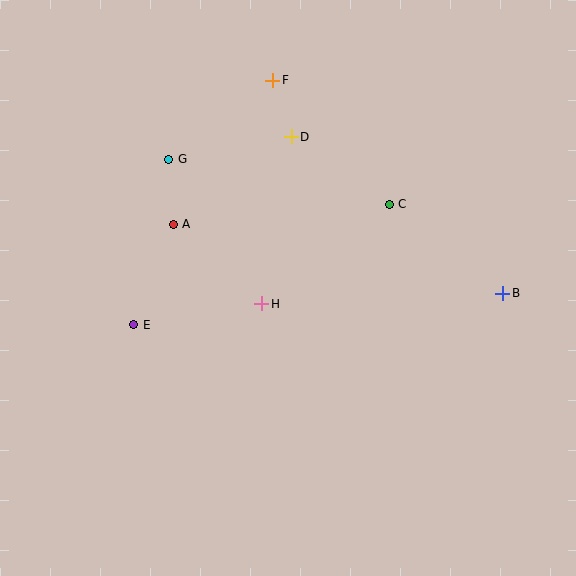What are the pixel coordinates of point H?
Point H is at (262, 304).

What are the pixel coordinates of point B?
Point B is at (503, 293).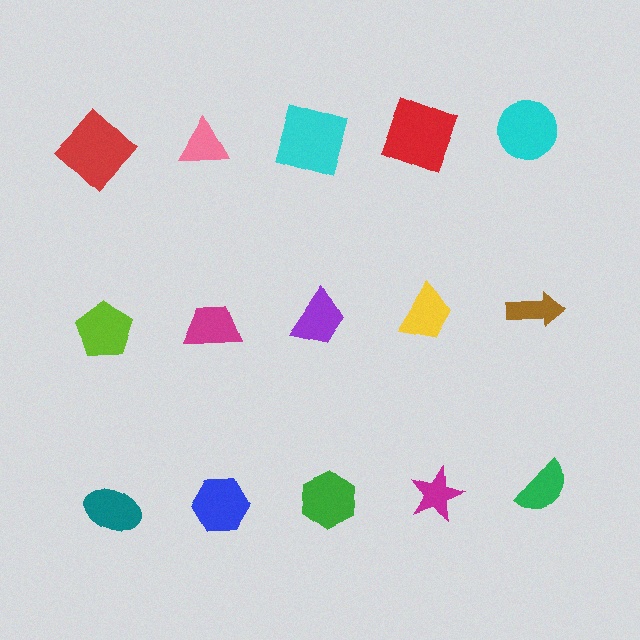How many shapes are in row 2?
5 shapes.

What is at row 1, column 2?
A pink triangle.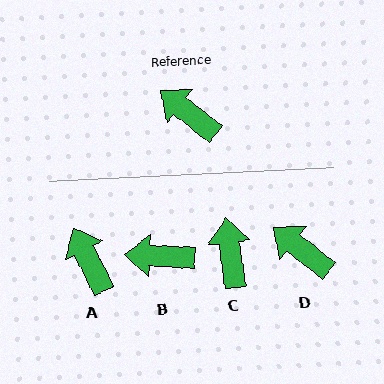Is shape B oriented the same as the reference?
No, it is off by about 35 degrees.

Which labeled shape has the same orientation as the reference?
D.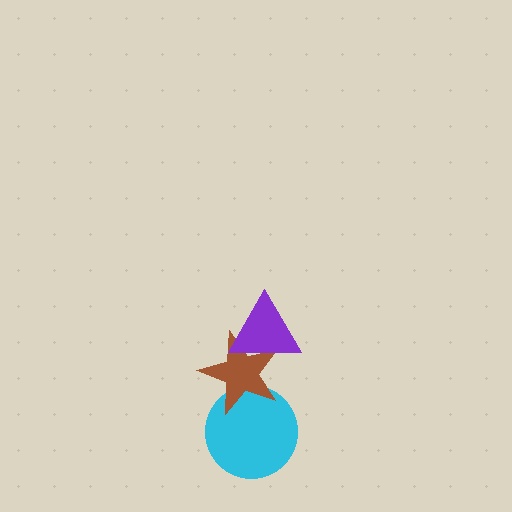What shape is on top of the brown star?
The purple triangle is on top of the brown star.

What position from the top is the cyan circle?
The cyan circle is 3rd from the top.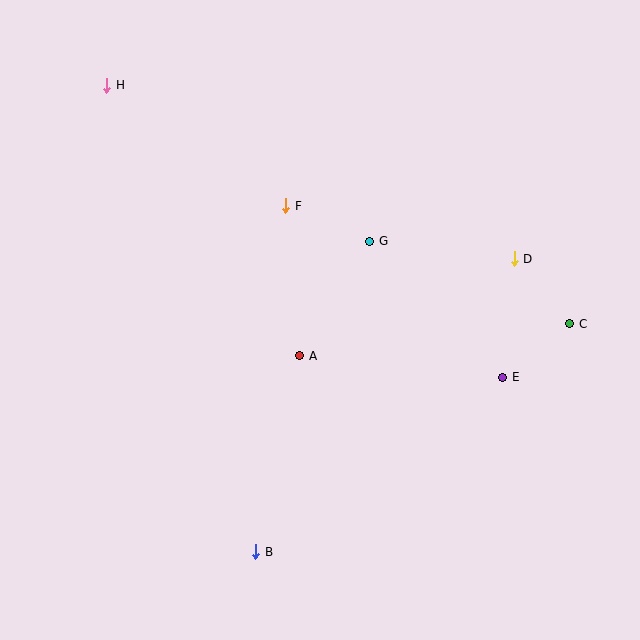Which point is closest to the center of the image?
Point A at (300, 356) is closest to the center.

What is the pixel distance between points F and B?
The distance between F and B is 348 pixels.